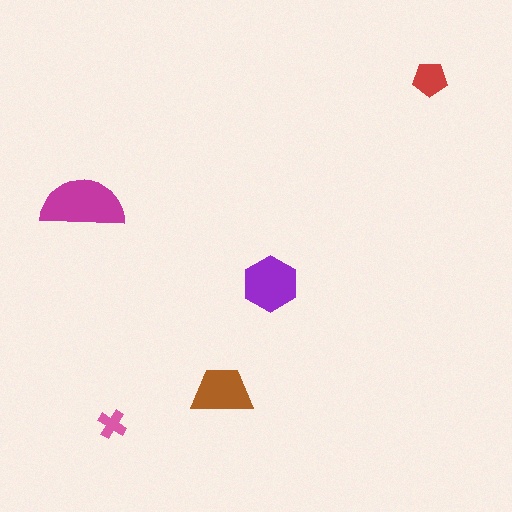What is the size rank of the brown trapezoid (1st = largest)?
3rd.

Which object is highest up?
The red pentagon is topmost.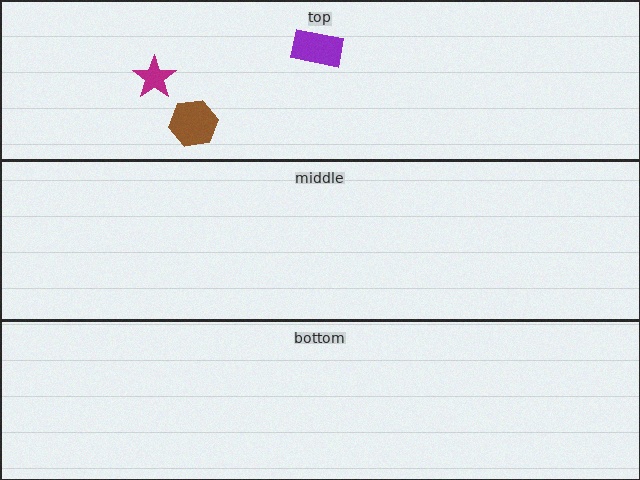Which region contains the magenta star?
The top region.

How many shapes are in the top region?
3.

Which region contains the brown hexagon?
The top region.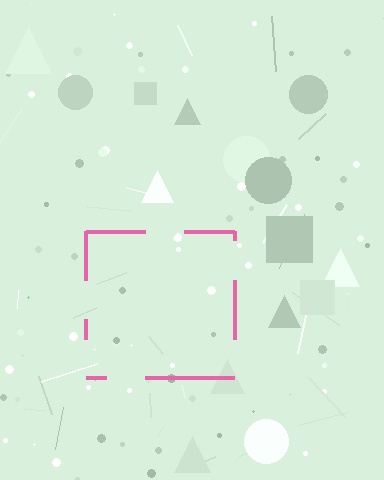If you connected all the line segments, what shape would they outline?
They would outline a square.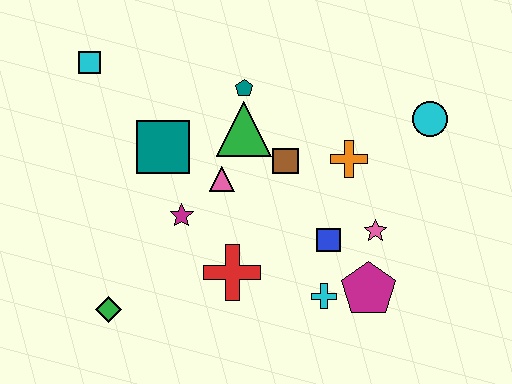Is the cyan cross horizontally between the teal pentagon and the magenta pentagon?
Yes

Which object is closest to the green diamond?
The magenta star is closest to the green diamond.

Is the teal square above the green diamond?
Yes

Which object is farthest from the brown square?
The green diamond is farthest from the brown square.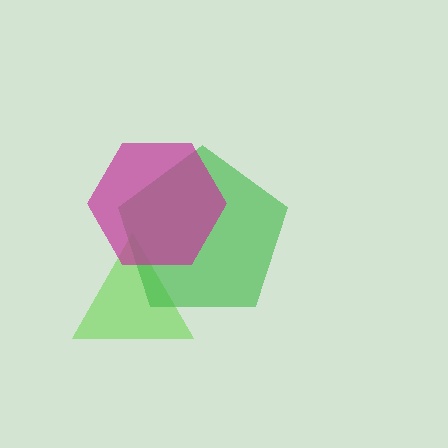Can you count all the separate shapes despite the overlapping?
Yes, there are 3 separate shapes.